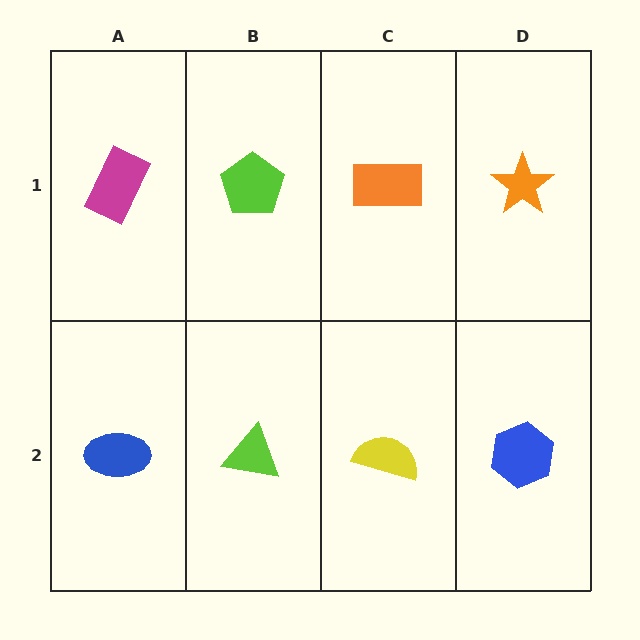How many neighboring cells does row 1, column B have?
3.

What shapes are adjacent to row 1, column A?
A blue ellipse (row 2, column A), a lime pentagon (row 1, column B).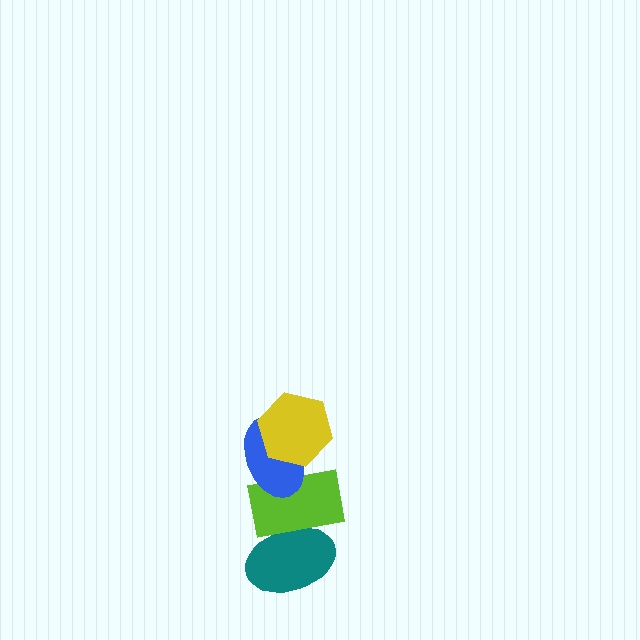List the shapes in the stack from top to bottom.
From top to bottom: the yellow hexagon, the blue ellipse, the lime rectangle, the teal ellipse.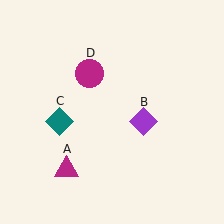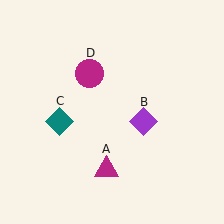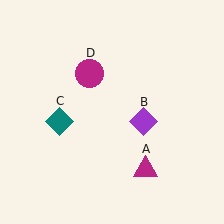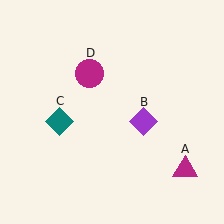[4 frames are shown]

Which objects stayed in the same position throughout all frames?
Purple diamond (object B) and teal diamond (object C) and magenta circle (object D) remained stationary.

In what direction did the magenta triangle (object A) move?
The magenta triangle (object A) moved right.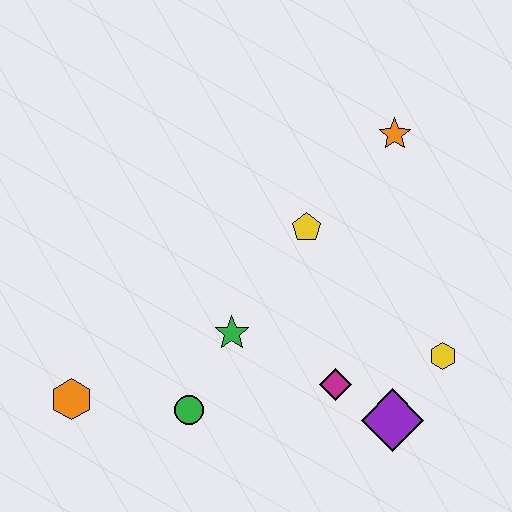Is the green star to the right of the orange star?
No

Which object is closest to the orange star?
The yellow pentagon is closest to the orange star.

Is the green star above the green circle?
Yes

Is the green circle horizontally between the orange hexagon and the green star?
Yes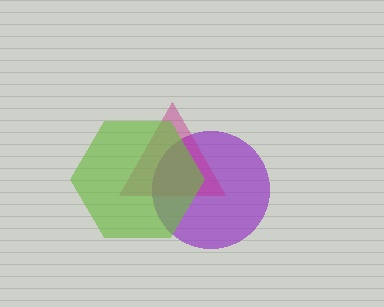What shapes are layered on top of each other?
The layered shapes are: a purple circle, a magenta triangle, a lime hexagon.